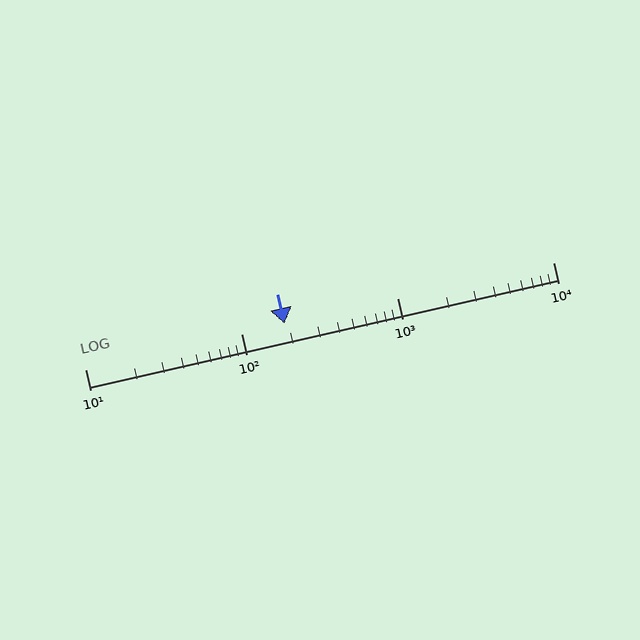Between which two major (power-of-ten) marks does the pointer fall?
The pointer is between 100 and 1000.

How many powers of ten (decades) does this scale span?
The scale spans 3 decades, from 10 to 10000.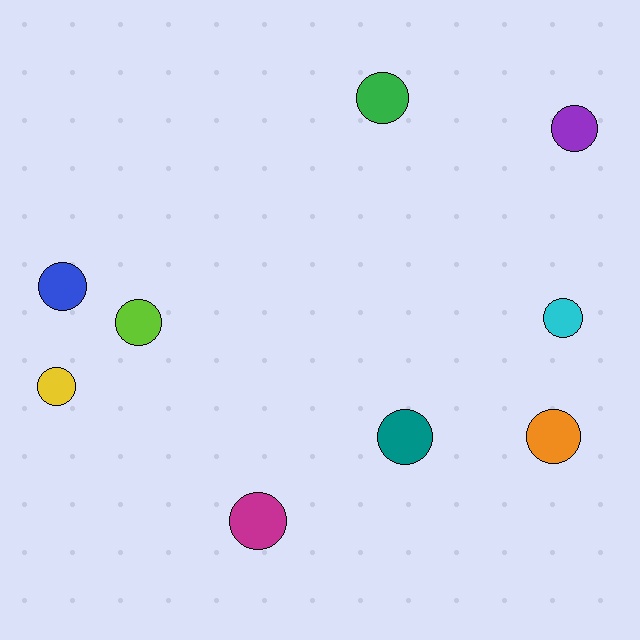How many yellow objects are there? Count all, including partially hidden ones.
There is 1 yellow object.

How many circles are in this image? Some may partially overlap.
There are 9 circles.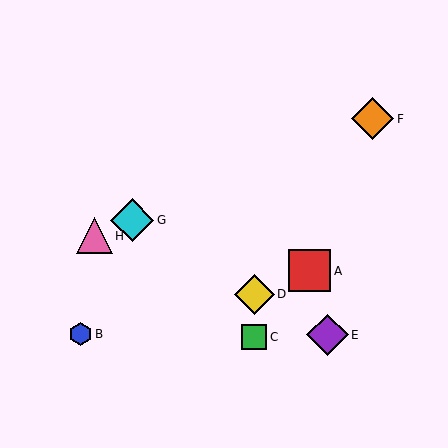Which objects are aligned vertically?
Objects C, D are aligned vertically.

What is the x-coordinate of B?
Object B is at x≈80.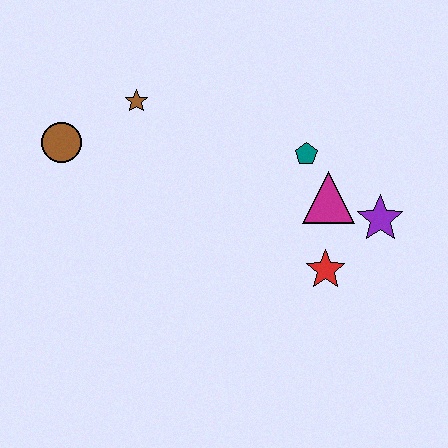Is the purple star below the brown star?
Yes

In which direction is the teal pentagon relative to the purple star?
The teal pentagon is to the left of the purple star.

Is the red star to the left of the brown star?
No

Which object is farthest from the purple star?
The brown circle is farthest from the purple star.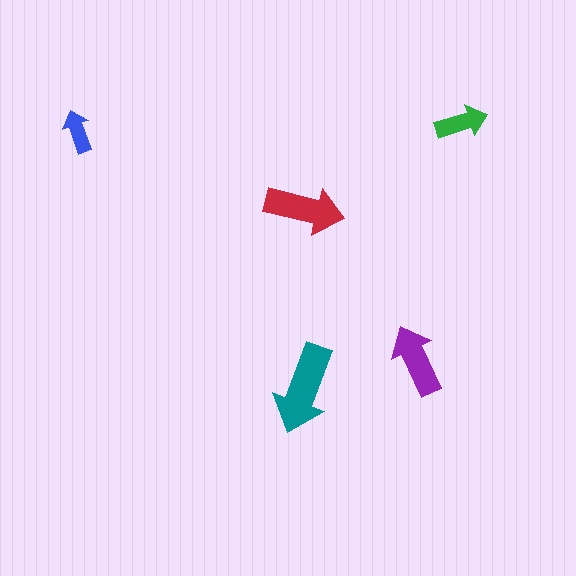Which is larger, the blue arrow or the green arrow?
The green one.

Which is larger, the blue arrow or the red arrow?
The red one.